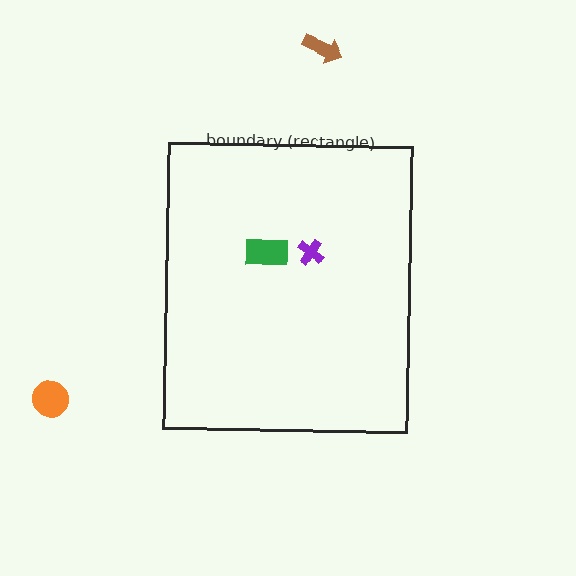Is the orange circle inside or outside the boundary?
Outside.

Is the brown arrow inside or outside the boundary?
Outside.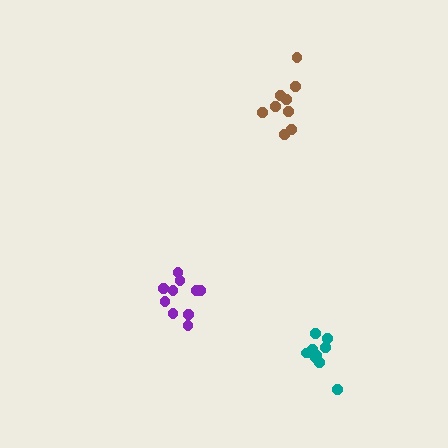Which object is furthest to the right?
The teal cluster is rightmost.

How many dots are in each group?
Group 1: 9 dots, Group 2: 10 dots, Group 3: 10 dots (29 total).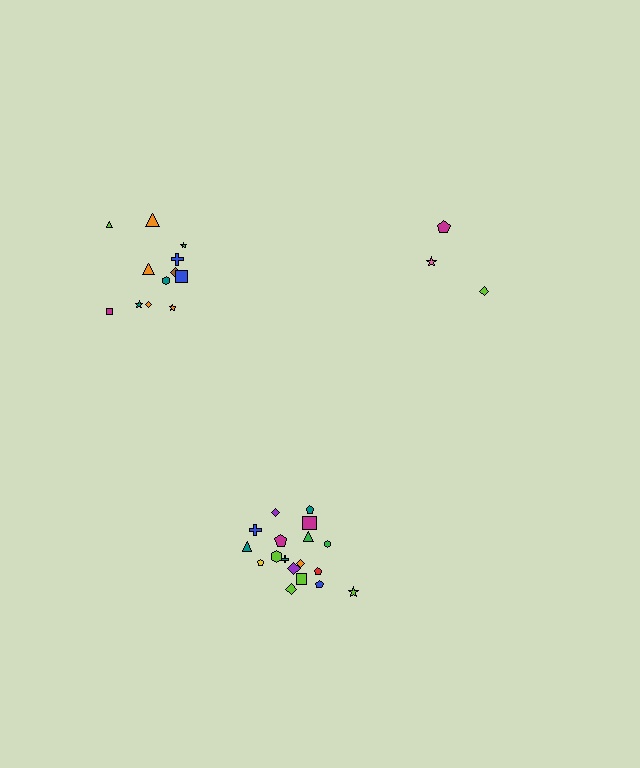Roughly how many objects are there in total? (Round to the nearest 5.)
Roughly 35 objects in total.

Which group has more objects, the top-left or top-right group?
The top-left group.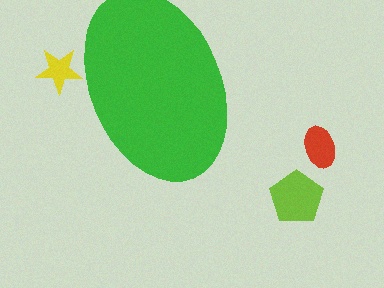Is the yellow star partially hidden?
Yes, the yellow star is partially hidden behind the green ellipse.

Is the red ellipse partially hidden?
No, the red ellipse is fully visible.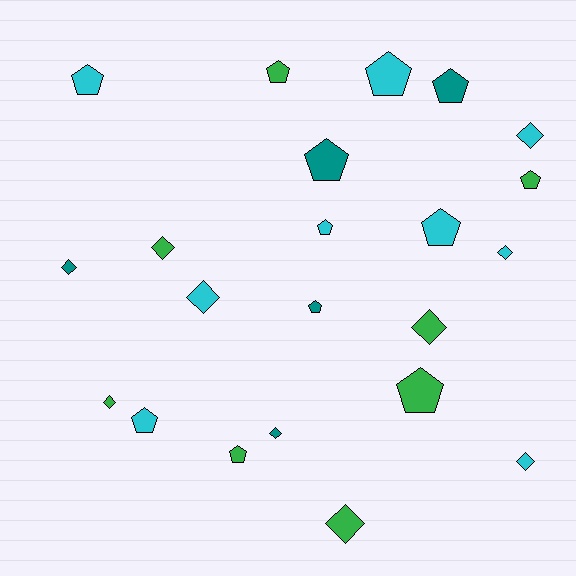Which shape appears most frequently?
Pentagon, with 12 objects.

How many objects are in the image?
There are 22 objects.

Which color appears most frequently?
Cyan, with 9 objects.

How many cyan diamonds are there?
There are 4 cyan diamonds.